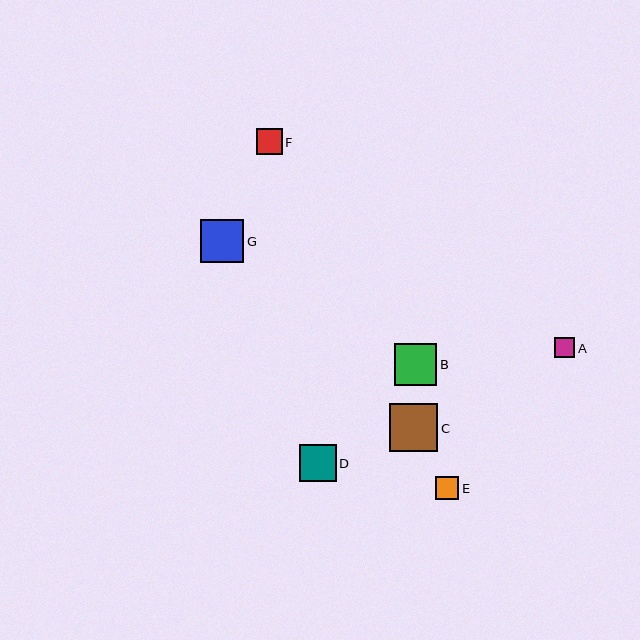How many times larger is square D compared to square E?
Square D is approximately 1.6 times the size of square E.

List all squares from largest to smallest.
From largest to smallest: C, G, B, D, F, E, A.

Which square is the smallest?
Square A is the smallest with a size of approximately 20 pixels.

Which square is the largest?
Square C is the largest with a size of approximately 48 pixels.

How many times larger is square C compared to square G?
Square C is approximately 1.1 times the size of square G.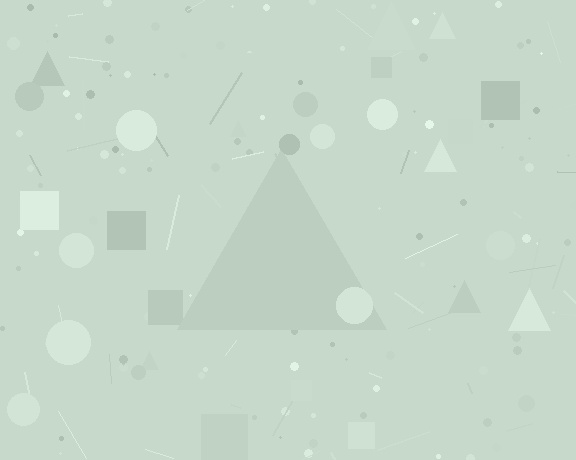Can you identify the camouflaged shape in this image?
The camouflaged shape is a triangle.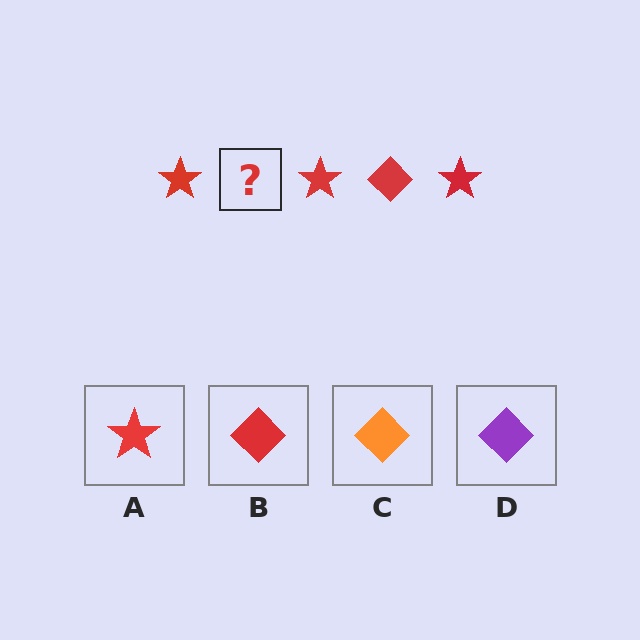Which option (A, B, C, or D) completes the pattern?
B.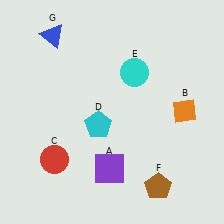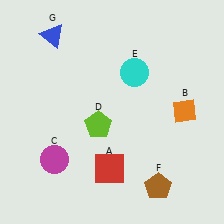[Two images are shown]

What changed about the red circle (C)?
In Image 1, C is red. In Image 2, it changed to magenta.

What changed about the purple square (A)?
In Image 1, A is purple. In Image 2, it changed to red.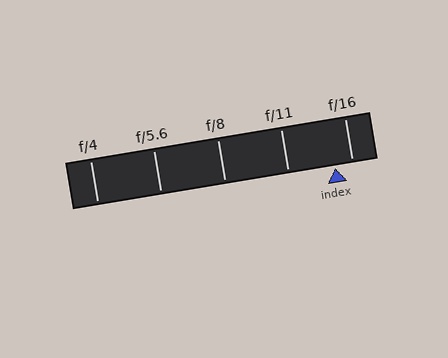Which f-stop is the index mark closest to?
The index mark is closest to f/16.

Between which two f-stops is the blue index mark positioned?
The index mark is between f/11 and f/16.